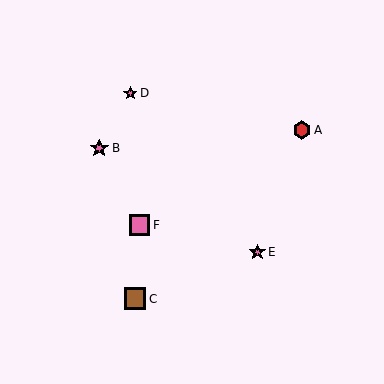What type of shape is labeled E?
Shape E is a pink star.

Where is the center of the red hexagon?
The center of the red hexagon is at (302, 130).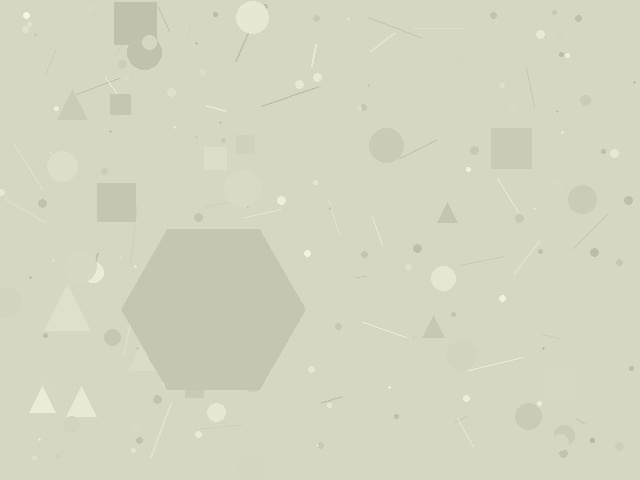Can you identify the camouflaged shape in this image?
The camouflaged shape is a hexagon.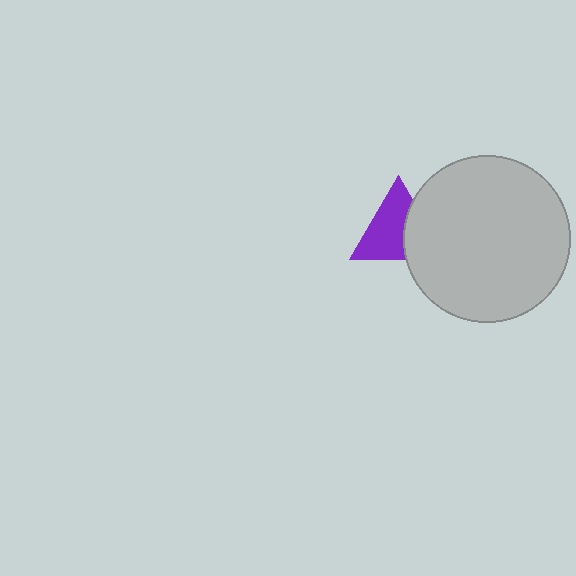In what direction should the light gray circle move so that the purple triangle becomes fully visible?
The light gray circle should move right. That is the shortest direction to clear the overlap and leave the purple triangle fully visible.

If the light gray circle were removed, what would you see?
You would see the complete purple triangle.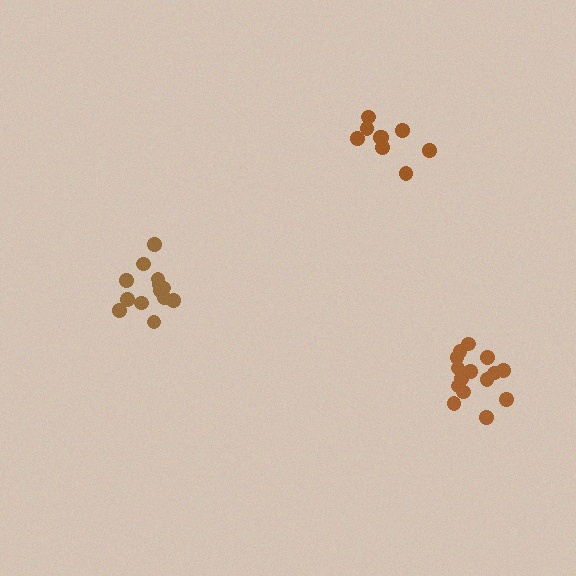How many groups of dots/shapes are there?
There are 3 groups.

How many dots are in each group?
Group 1: 15 dots, Group 2: 13 dots, Group 3: 9 dots (37 total).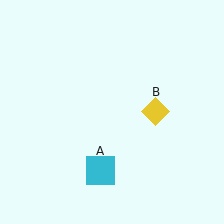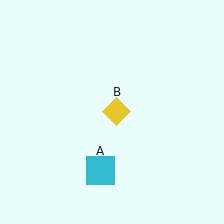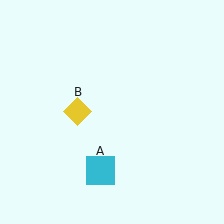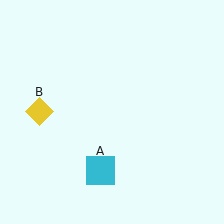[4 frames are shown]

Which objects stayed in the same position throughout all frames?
Cyan square (object A) remained stationary.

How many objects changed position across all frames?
1 object changed position: yellow diamond (object B).